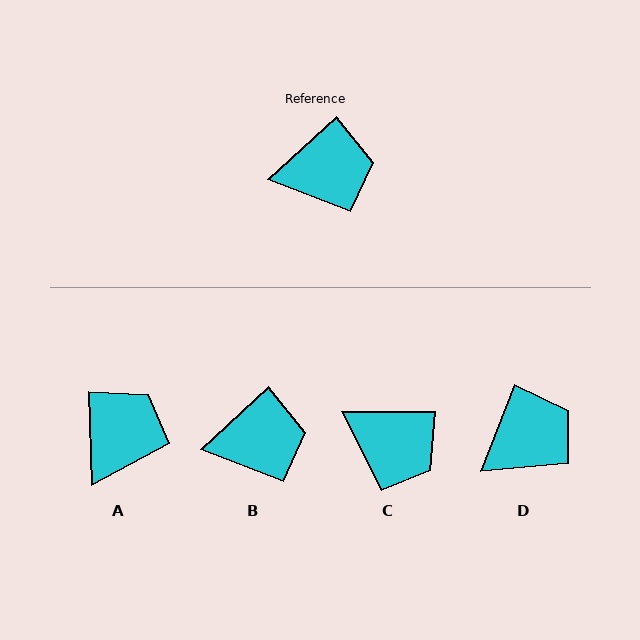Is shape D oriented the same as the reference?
No, it is off by about 26 degrees.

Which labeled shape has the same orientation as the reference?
B.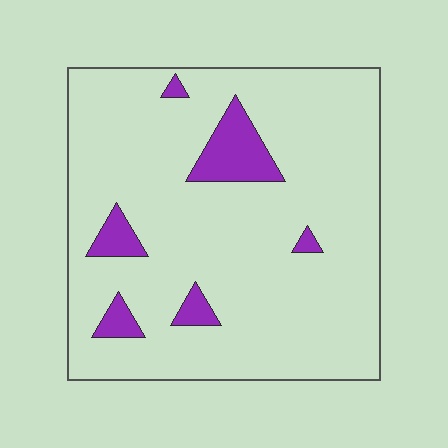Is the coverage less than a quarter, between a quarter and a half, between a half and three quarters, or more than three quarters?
Less than a quarter.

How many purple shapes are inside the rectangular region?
6.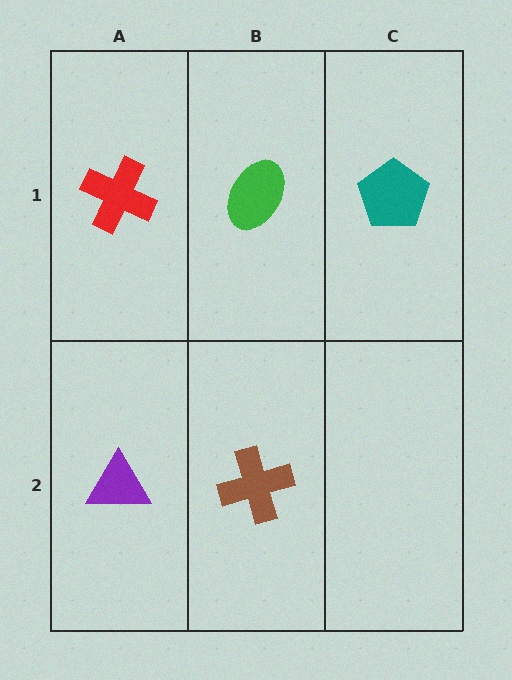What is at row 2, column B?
A brown cross.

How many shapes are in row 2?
2 shapes.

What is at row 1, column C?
A teal pentagon.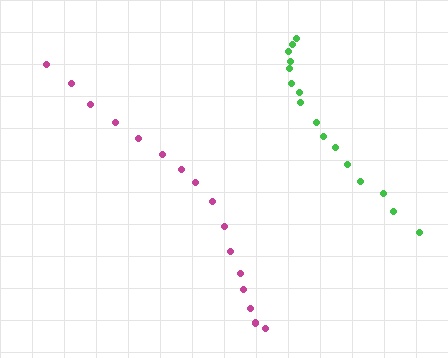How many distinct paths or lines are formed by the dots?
There are 2 distinct paths.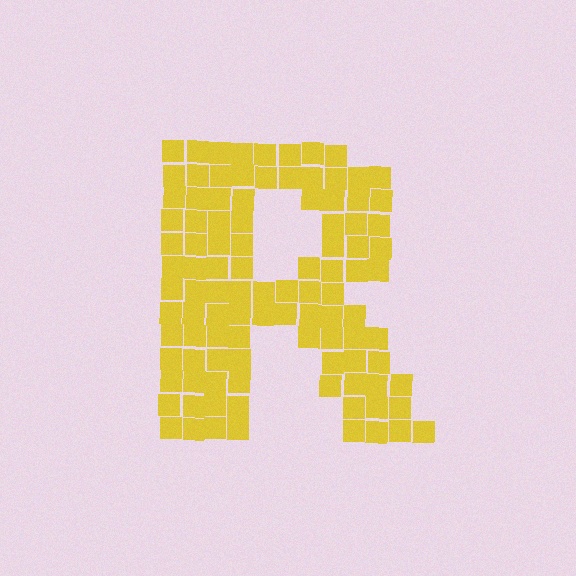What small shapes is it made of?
It is made of small squares.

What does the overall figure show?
The overall figure shows the letter R.